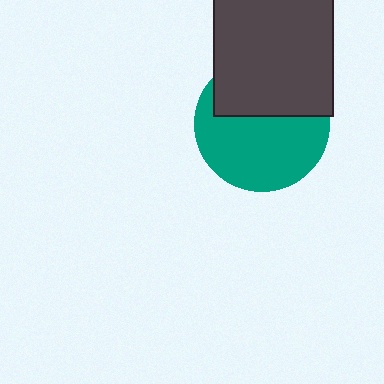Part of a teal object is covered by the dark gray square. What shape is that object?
It is a circle.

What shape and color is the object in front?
The object in front is a dark gray square.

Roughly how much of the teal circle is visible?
About half of it is visible (roughly 60%).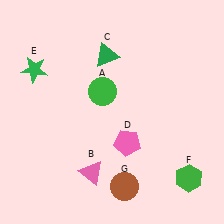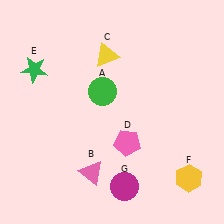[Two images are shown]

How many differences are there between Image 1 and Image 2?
There are 3 differences between the two images.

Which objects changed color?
C changed from green to yellow. F changed from green to yellow. G changed from brown to magenta.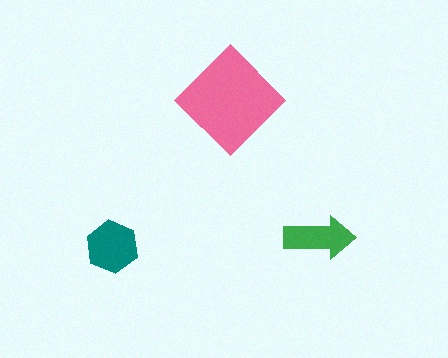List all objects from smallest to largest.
The green arrow, the teal hexagon, the pink diamond.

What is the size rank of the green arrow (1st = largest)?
3rd.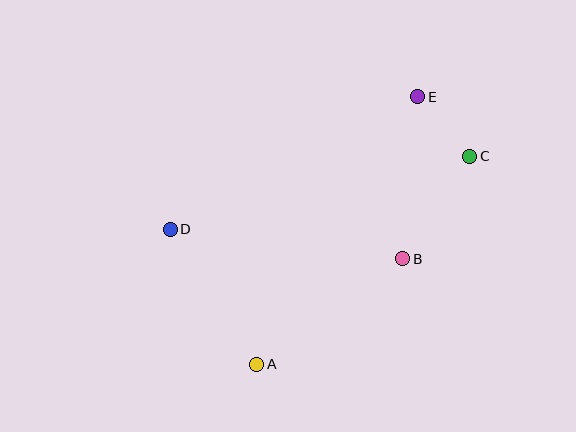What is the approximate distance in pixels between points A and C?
The distance between A and C is approximately 298 pixels.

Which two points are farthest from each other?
Points A and E are farthest from each other.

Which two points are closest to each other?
Points C and E are closest to each other.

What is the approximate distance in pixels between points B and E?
The distance between B and E is approximately 163 pixels.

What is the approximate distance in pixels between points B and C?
The distance between B and C is approximately 122 pixels.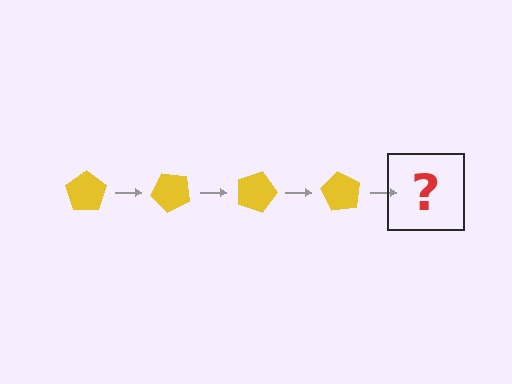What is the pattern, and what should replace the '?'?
The pattern is that the pentagon rotates 45 degrees each step. The '?' should be a yellow pentagon rotated 180 degrees.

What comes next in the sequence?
The next element should be a yellow pentagon rotated 180 degrees.